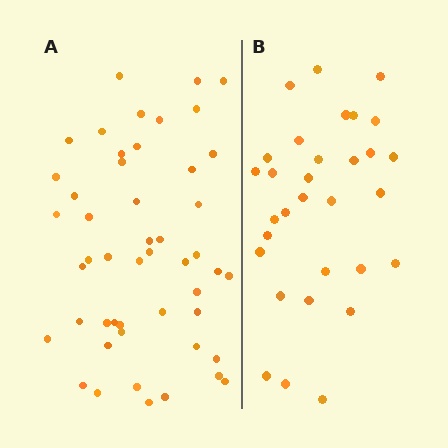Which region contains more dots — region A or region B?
Region A (the left region) has more dots.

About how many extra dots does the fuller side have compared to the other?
Region A has approximately 20 more dots than region B.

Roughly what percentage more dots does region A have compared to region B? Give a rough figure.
About 60% more.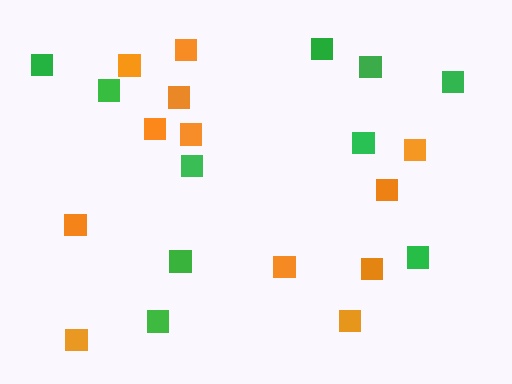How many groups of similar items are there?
There are 2 groups: one group of orange squares (12) and one group of green squares (10).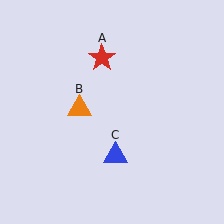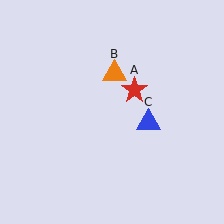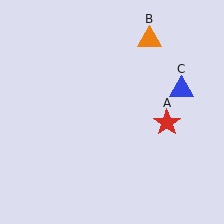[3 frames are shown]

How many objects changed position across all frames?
3 objects changed position: red star (object A), orange triangle (object B), blue triangle (object C).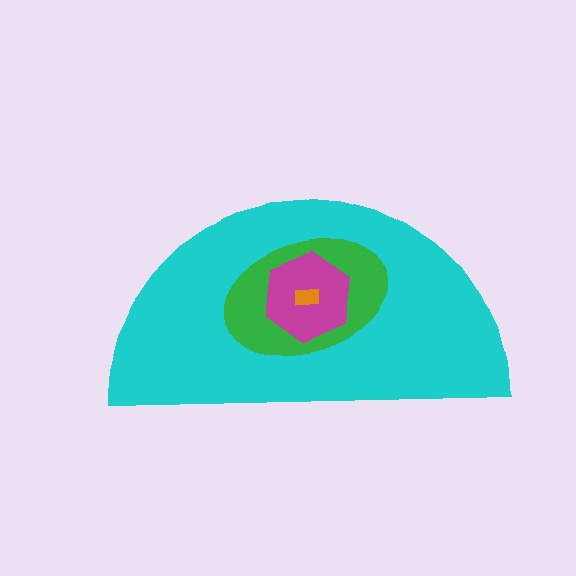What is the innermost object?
The orange rectangle.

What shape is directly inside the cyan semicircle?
The green ellipse.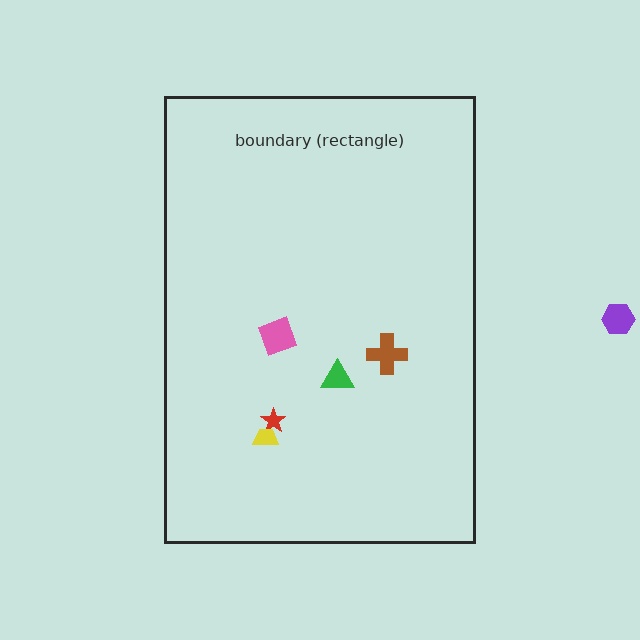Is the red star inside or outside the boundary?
Inside.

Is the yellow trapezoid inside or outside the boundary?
Inside.